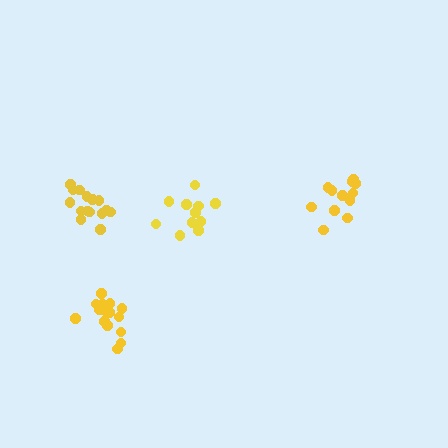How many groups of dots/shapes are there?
There are 4 groups.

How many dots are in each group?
Group 1: 15 dots, Group 2: 11 dots, Group 3: 12 dots, Group 4: 15 dots (53 total).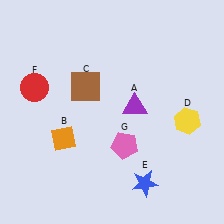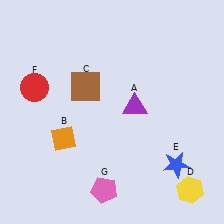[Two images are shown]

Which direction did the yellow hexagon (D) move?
The yellow hexagon (D) moved down.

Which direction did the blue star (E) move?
The blue star (E) moved right.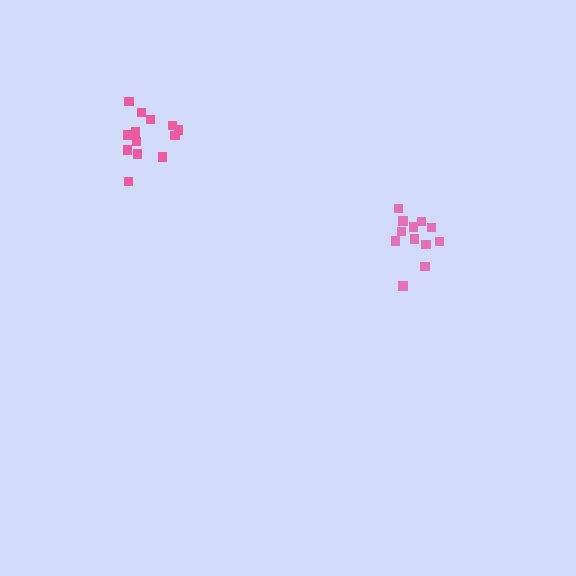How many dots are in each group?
Group 1: 12 dots, Group 2: 13 dots (25 total).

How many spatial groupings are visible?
There are 2 spatial groupings.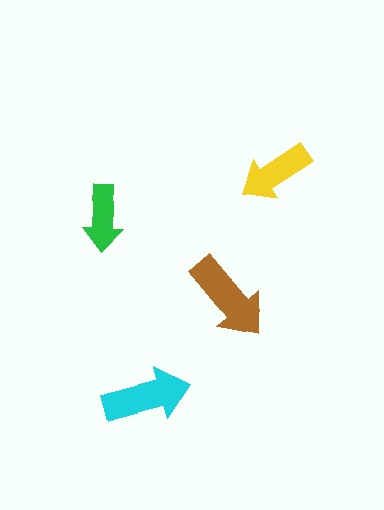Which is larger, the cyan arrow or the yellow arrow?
The cyan one.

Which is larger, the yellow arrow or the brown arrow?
The brown one.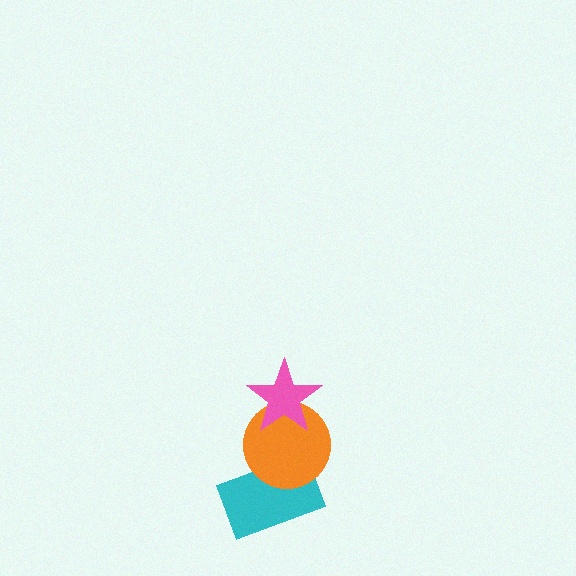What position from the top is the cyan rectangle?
The cyan rectangle is 3rd from the top.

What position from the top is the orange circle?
The orange circle is 2nd from the top.